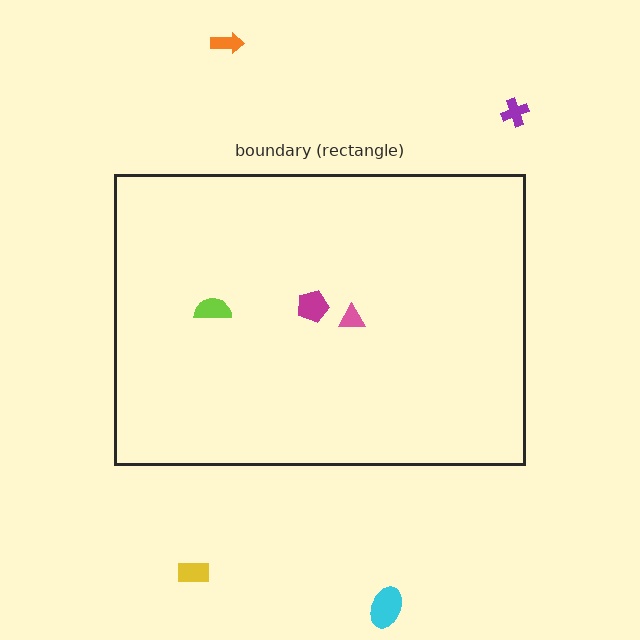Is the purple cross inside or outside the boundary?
Outside.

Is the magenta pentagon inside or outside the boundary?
Inside.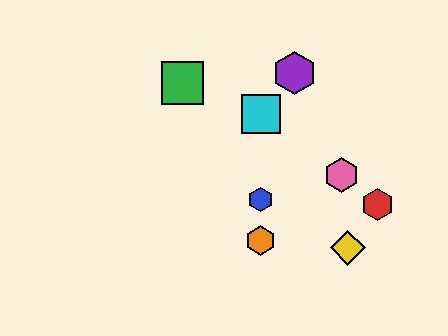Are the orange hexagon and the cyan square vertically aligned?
Yes, both are at x≈261.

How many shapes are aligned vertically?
3 shapes (the blue hexagon, the orange hexagon, the cyan square) are aligned vertically.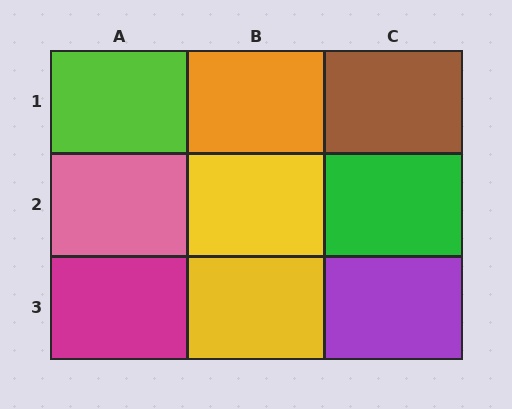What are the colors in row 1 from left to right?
Lime, orange, brown.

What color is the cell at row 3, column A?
Magenta.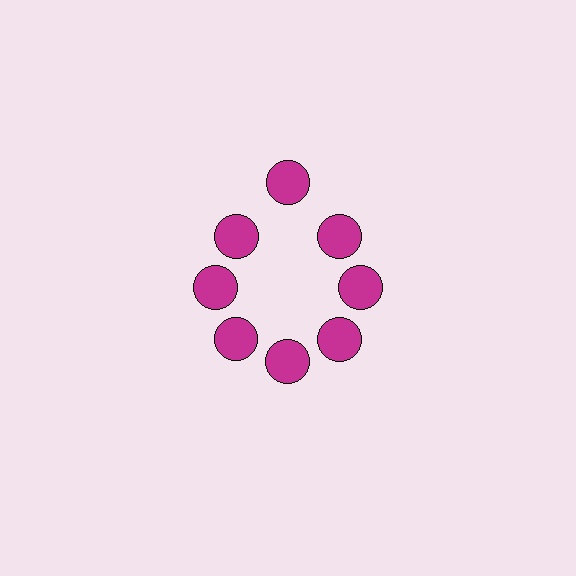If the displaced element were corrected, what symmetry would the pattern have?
It would have 8-fold rotational symmetry — the pattern would map onto itself every 45 degrees.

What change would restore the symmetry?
The symmetry would be restored by moving it inward, back onto the ring so that all 8 circles sit at equal angles and equal distance from the center.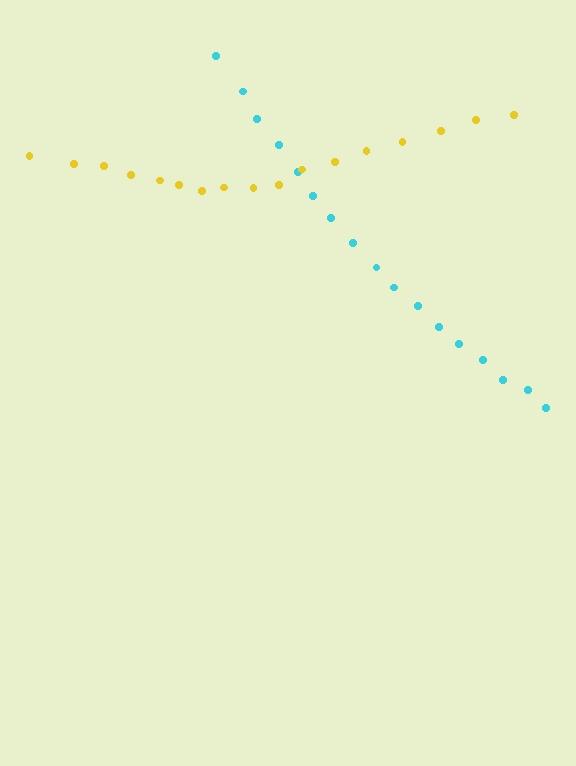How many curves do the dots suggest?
There are 2 distinct paths.